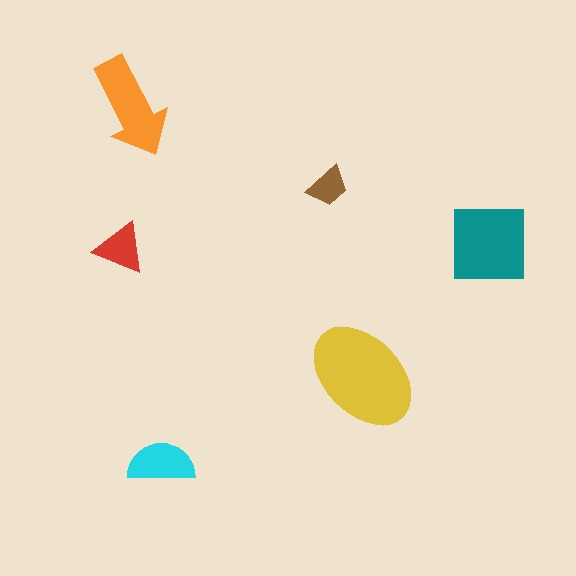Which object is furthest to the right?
The teal square is rightmost.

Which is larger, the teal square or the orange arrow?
The teal square.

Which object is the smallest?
The brown trapezoid.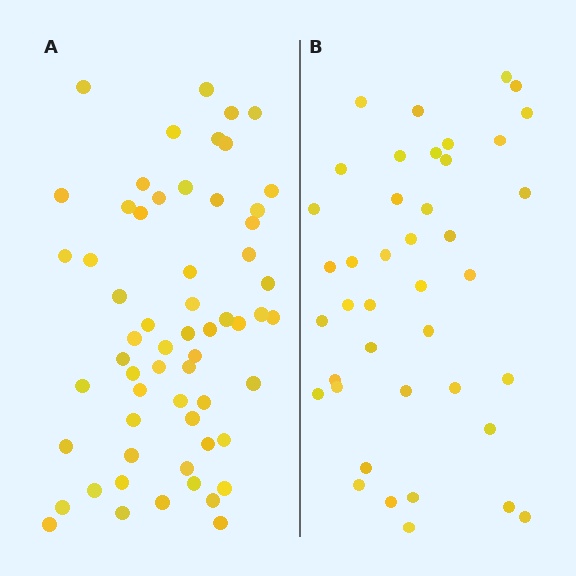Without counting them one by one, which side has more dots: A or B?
Region A (the left region) has more dots.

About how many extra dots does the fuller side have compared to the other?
Region A has approximately 20 more dots than region B.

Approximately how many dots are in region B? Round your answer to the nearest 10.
About 40 dots. (The exact count is 41, which rounds to 40.)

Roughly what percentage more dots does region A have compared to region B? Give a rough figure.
About 45% more.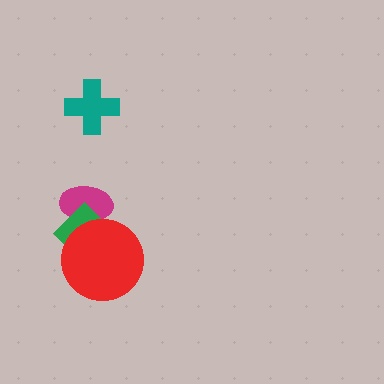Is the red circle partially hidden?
No, no other shape covers it.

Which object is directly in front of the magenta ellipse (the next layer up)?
The green diamond is directly in front of the magenta ellipse.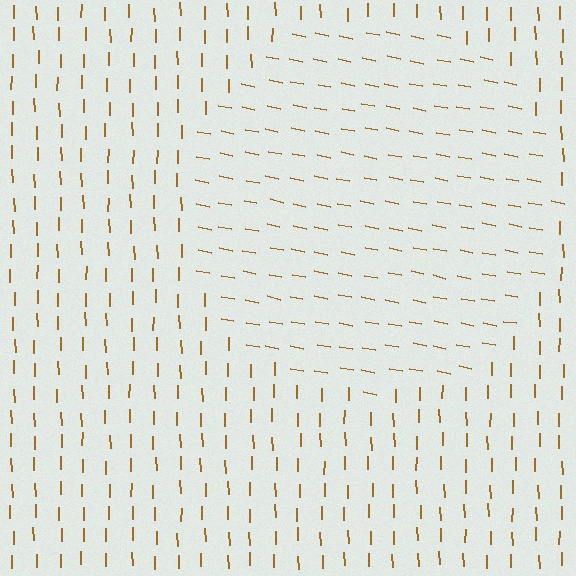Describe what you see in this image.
The image is filled with small brown line segments. A circle region in the image has lines oriented differently from the surrounding lines, creating a visible texture boundary.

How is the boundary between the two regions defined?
The boundary is defined purely by a change in line orientation (approximately 78 degrees difference). All lines are the same color and thickness.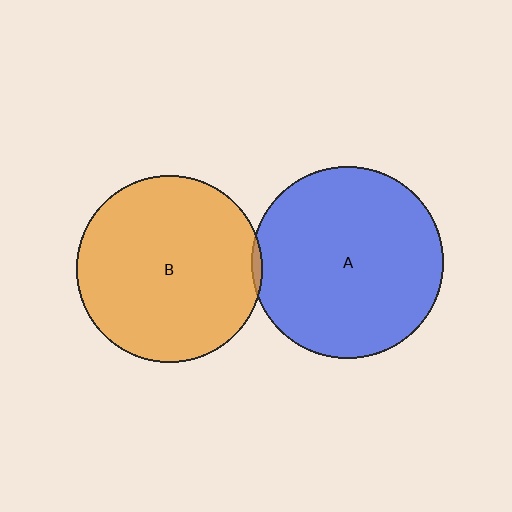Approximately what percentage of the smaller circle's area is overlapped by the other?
Approximately 5%.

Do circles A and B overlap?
Yes.